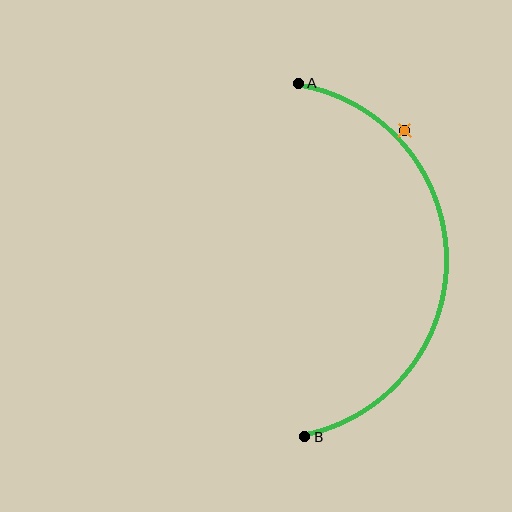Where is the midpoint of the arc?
The arc midpoint is the point on the curve farthest from the straight line joining A and B. It sits to the right of that line.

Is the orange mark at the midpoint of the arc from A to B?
No — the orange mark does not lie on the arc at all. It sits slightly outside the curve.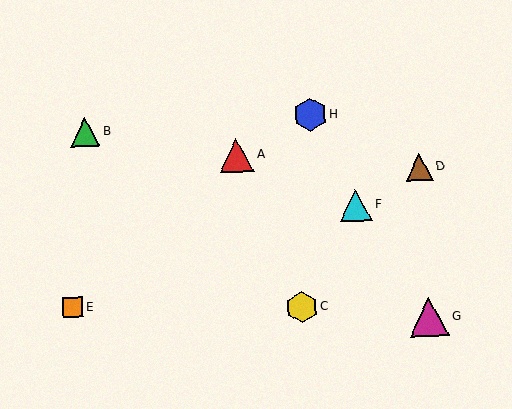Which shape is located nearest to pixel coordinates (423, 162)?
The brown triangle (labeled D) at (419, 167) is nearest to that location.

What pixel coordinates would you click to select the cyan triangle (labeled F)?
Click at (356, 205) to select the cyan triangle F.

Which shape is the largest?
The magenta triangle (labeled G) is the largest.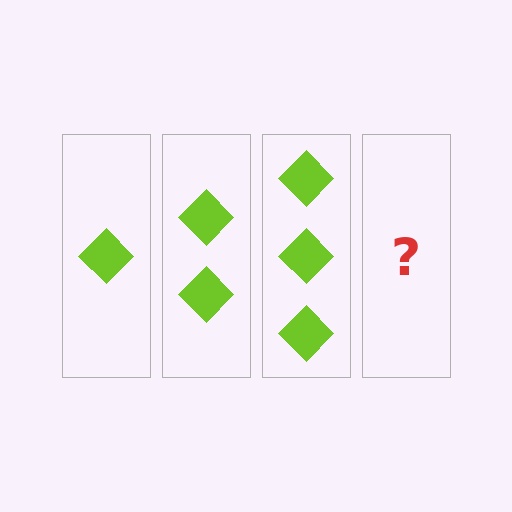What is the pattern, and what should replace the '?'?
The pattern is that each step adds one more diamond. The '?' should be 4 diamonds.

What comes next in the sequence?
The next element should be 4 diamonds.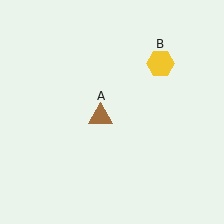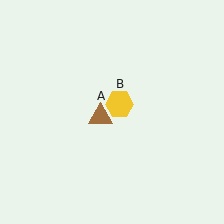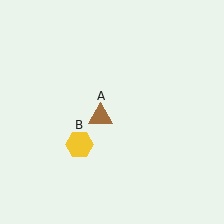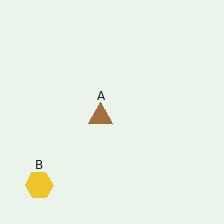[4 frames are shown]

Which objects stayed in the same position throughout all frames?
Brown triangle (object A) remained stationary.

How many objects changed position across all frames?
1 object changed position: yellow hexagon (object B).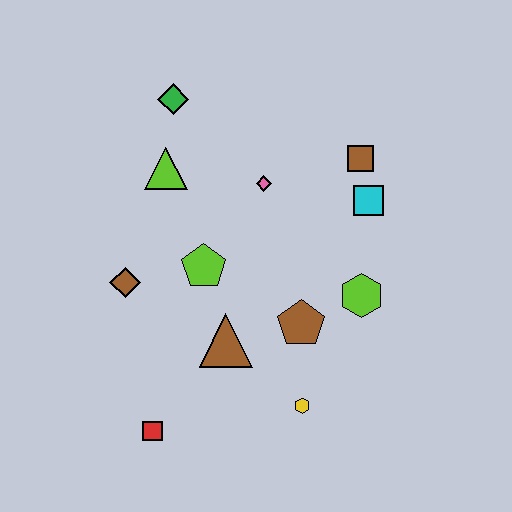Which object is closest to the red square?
The brown triangle is closest to the red square.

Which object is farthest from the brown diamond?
The brown square is farthest from the brown diamond.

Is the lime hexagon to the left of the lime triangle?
No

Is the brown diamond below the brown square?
Yes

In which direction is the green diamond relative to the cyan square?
The green diamond is to the left of the cyan square.